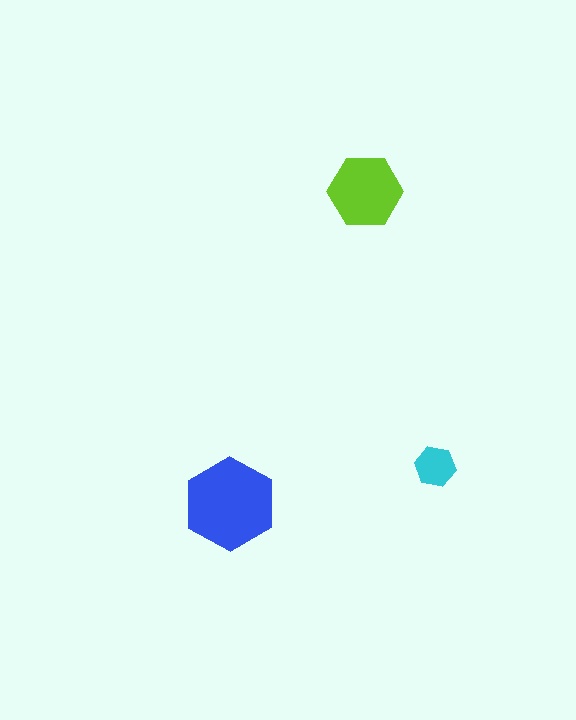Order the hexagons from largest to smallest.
the blue one, the lime one, the cyan one.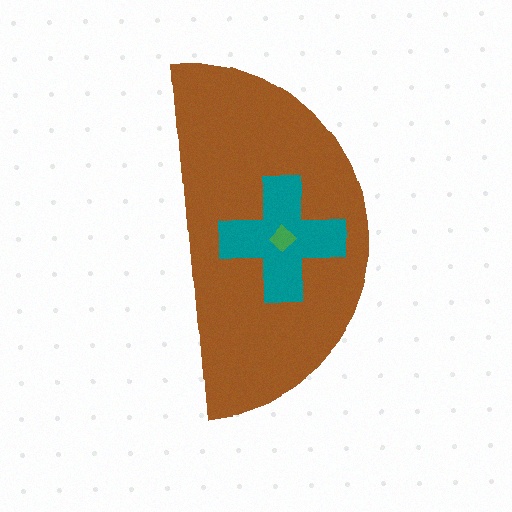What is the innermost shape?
The green diamond.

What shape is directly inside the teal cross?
The green diamond.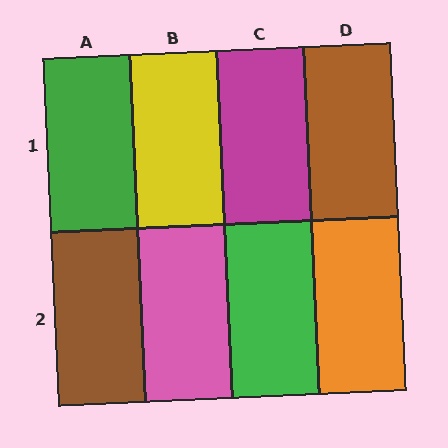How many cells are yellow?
1 cell is yellow.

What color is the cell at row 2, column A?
Brown.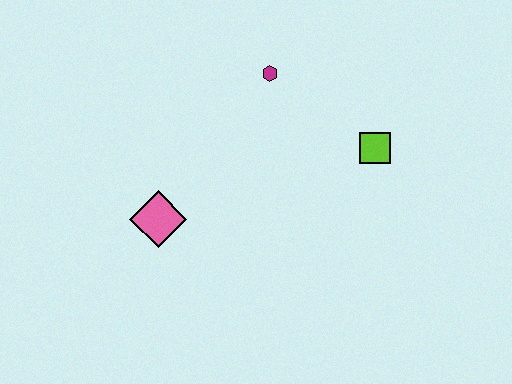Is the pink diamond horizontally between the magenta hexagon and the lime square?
No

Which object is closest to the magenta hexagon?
The lime square is closest to the magenta hexagon.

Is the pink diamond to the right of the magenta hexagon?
No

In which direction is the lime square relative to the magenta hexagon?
The lime square is to the right of the magenta hexagon.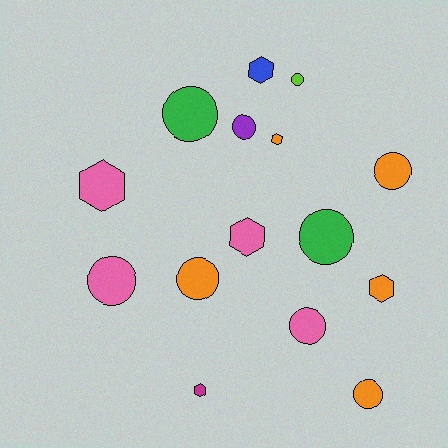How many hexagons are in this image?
There are 6 hexagons.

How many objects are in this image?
There are 15 objects.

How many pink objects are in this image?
There are 4 pink objects.